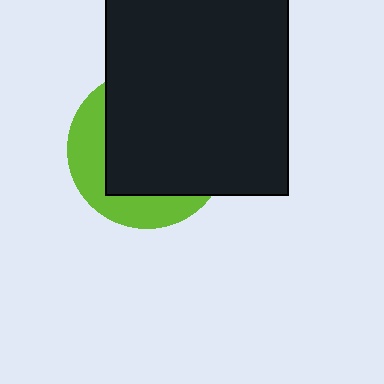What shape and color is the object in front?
The object in front is a black rectangle.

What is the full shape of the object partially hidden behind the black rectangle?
The partially hidden object is a lime circle.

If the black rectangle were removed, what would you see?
You would see the complete lime circle.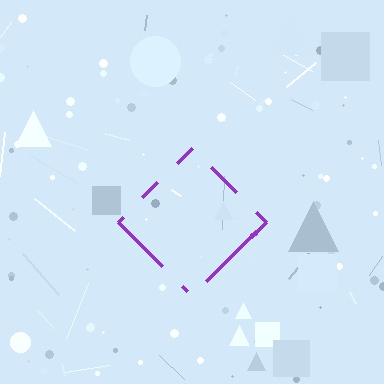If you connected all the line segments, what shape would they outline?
They would outline a diamond.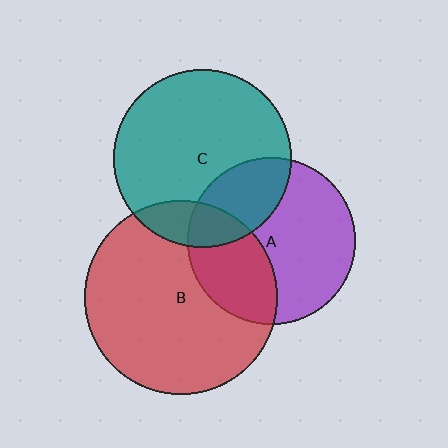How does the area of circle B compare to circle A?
Approximately 1.3 times.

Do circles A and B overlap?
Yes.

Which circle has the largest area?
Circle B (red).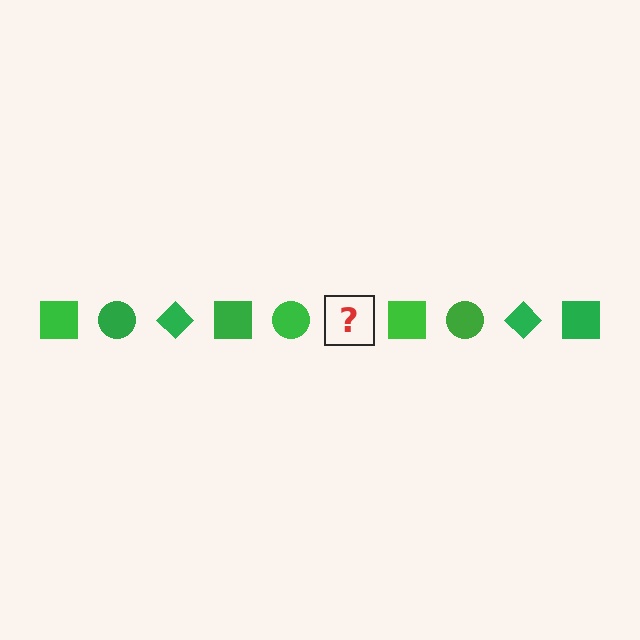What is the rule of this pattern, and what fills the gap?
The rule is that the pattern cycles through square, circle, diamond shapes in green. The gap should be filled with a green diamond.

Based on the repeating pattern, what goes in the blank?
The blank should be a green diamond.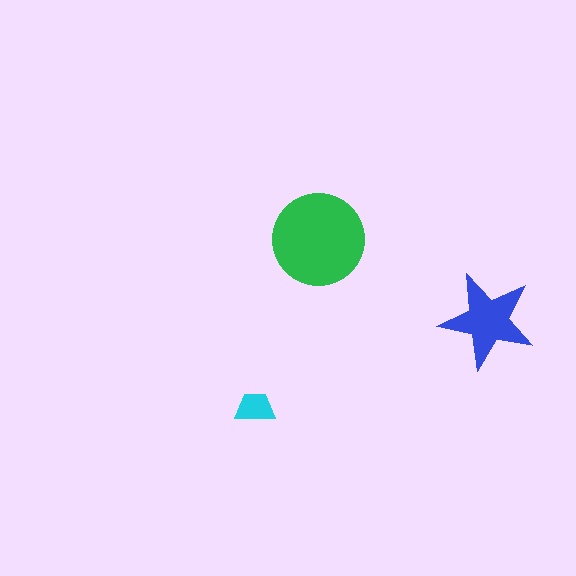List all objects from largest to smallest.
The green circle, the blue star, the cyan trapezoid.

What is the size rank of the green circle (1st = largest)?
1st.